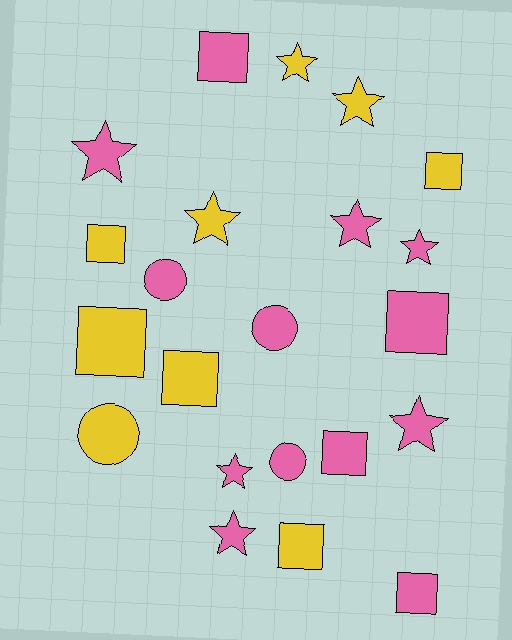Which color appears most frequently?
Pink, with 13 objects.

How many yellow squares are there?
There are 5 yellow squares.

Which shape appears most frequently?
Square, with 9 objects.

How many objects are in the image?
There are 22 objects.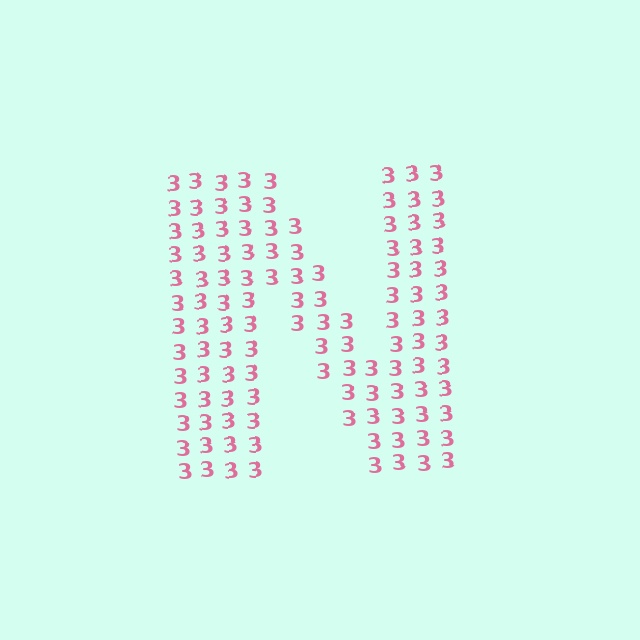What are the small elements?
The small elements are digit 3's.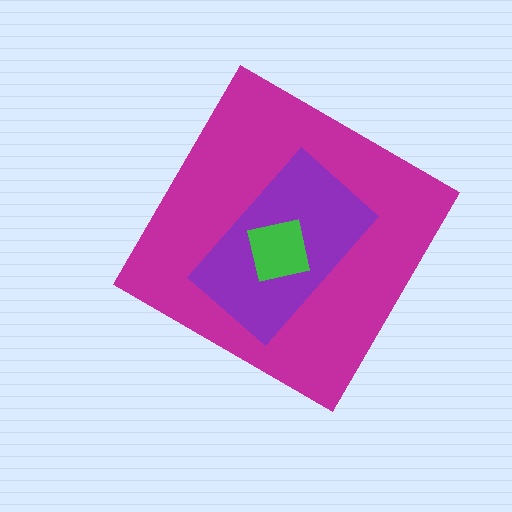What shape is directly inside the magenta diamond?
The purple rectangle.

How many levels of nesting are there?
3.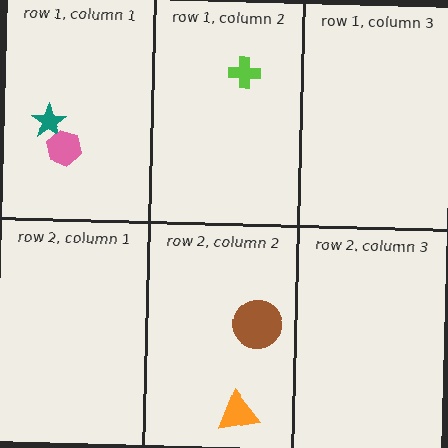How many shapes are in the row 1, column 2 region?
1.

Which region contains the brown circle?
The row 2, column 2 region.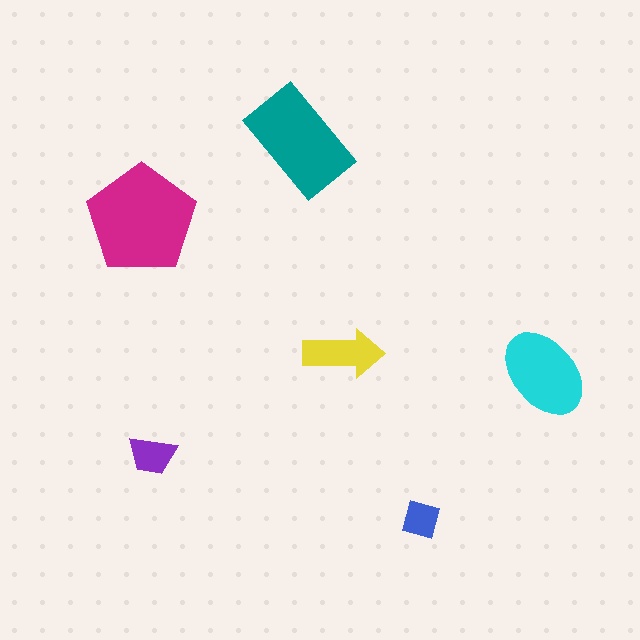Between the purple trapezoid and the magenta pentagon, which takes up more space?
The magenta pentagon.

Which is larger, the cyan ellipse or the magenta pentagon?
The magenta pentagon.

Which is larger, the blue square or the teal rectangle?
The teal rectangle.